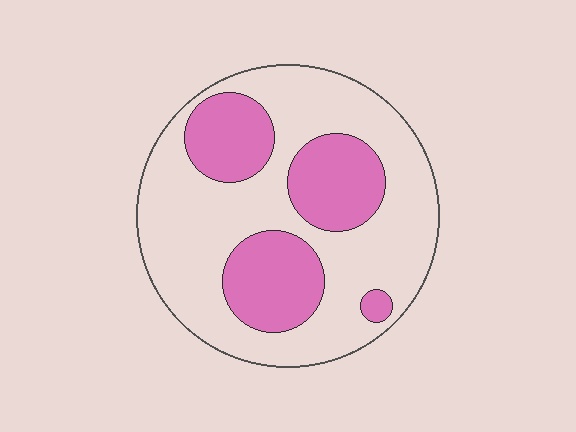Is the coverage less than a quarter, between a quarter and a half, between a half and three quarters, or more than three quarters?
Between a quarter and a half.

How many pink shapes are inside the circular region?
4.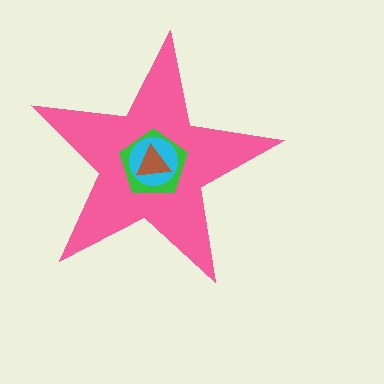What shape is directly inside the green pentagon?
The cyan circle.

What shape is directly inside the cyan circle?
The brown triangle.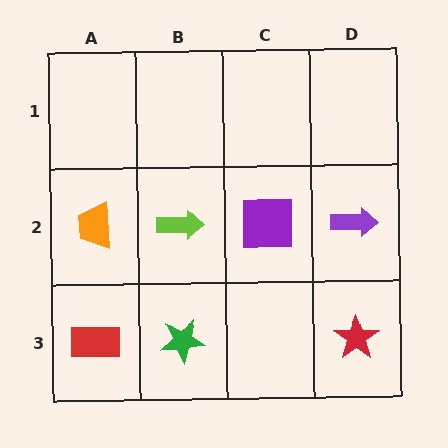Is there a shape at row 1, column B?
No, that cell is empty.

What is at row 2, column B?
A lime arrow.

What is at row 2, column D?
A purple arrow.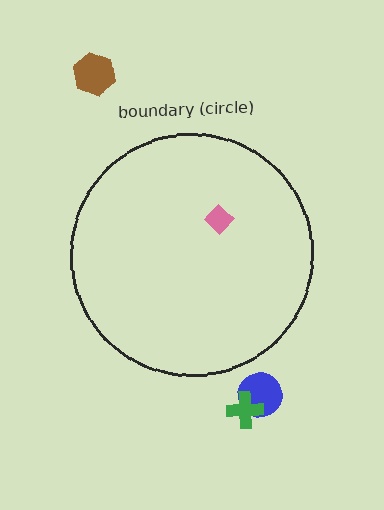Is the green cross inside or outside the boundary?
Outside.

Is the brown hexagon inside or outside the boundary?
Outside.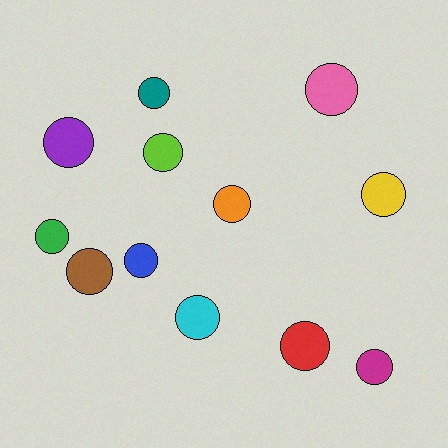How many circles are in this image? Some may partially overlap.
There are 12 circles.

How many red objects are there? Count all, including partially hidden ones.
There is 1 red object.